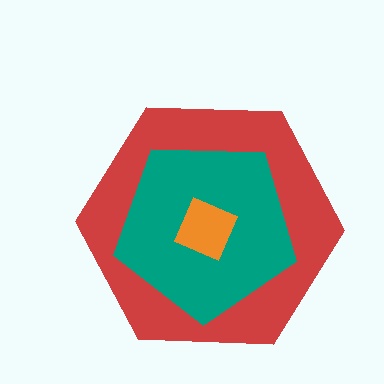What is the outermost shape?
The red hexagon.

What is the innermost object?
The orange square.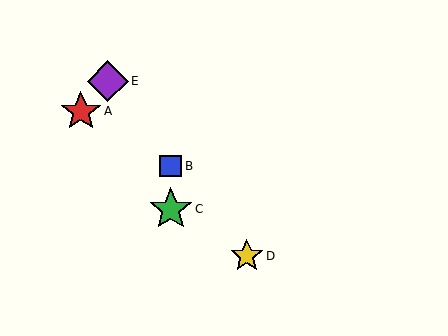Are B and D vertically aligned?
No, B is at x≈171 and D is at x≈247.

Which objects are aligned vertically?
Objects B, C are aligned vertically.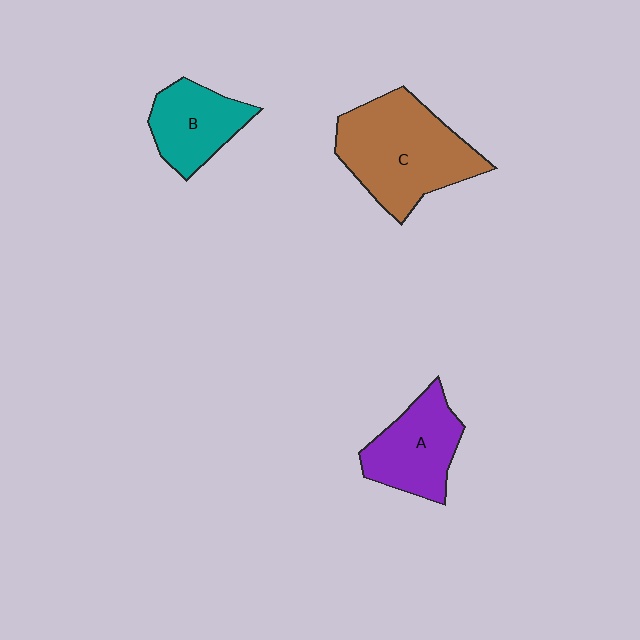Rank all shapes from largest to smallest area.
From largest to smallest: C (brown), A (purple), B (teal).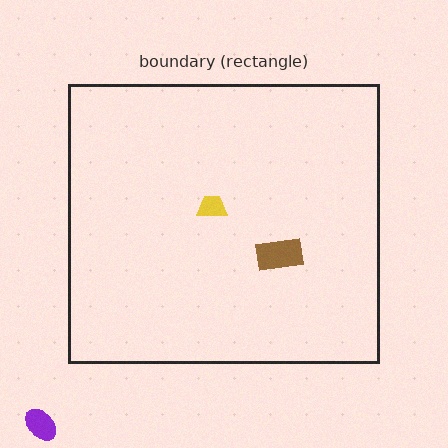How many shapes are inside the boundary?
2 inside, 1 outside.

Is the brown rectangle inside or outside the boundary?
Inside.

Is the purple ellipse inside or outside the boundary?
Outside.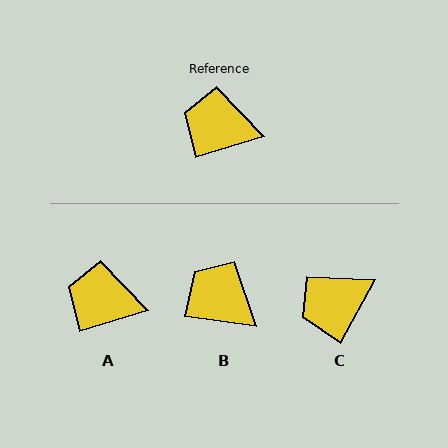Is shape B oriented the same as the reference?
No, it is off by about 25 degrees.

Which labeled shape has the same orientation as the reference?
A.